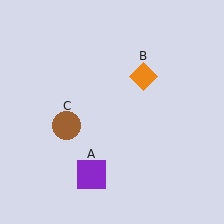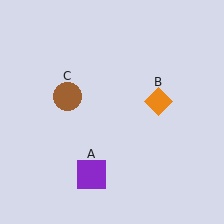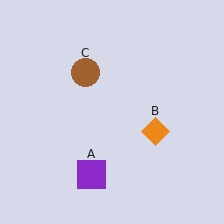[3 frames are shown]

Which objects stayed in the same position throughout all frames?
Purple square (object A) remained stationary.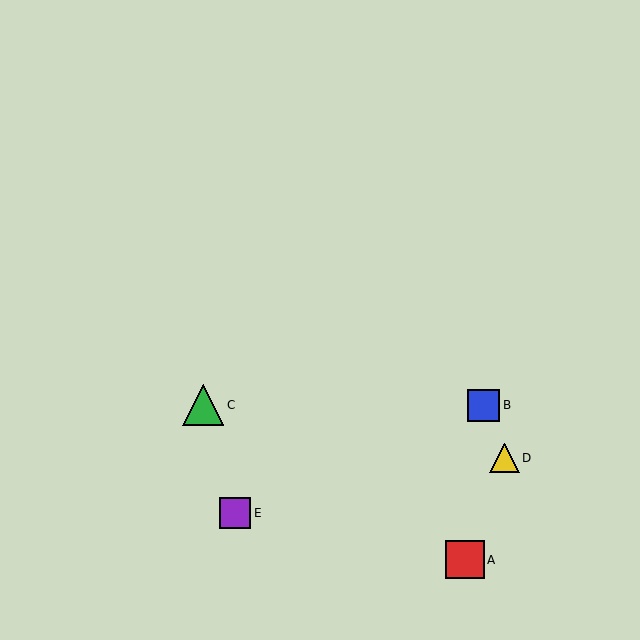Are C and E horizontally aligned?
No, C is at y≈405 and E is at y≈513.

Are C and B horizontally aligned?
Yes, both are at y≈405.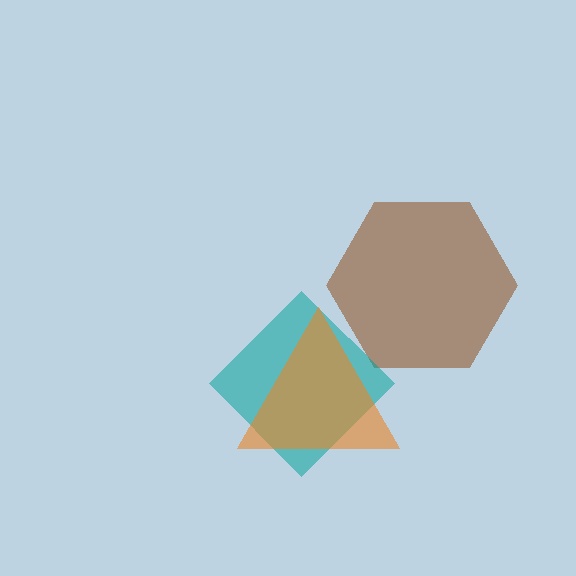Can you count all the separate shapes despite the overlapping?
Yes, there are 3 separate shapes.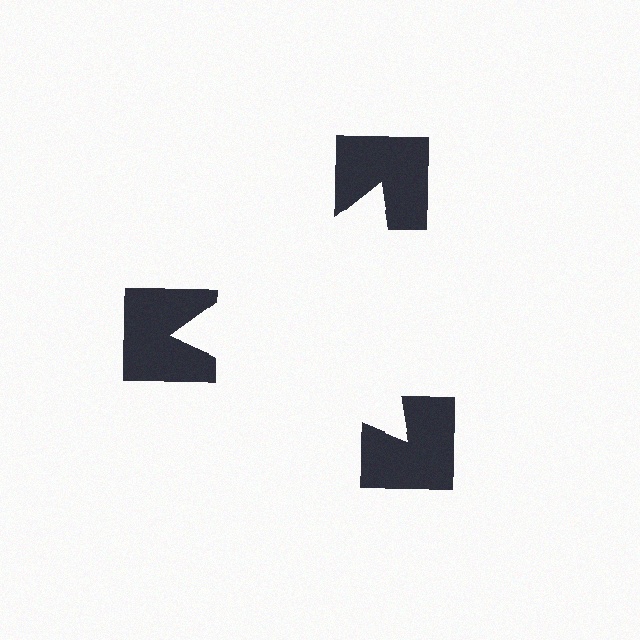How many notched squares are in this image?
There are 3 — one at each vertex of the illusory triangle.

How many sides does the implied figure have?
3 sides.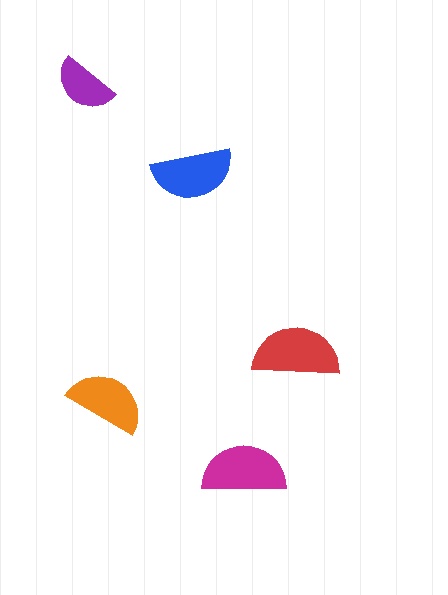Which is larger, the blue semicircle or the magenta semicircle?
The magenta one.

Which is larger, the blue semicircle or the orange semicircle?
The blue one.